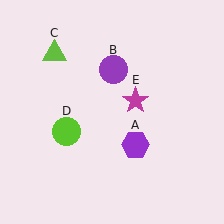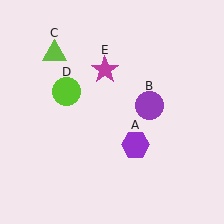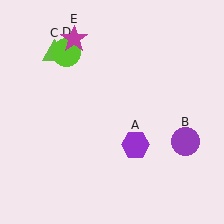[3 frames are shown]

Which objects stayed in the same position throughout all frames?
Purple hexagon (object A) and lime triangle (object C) remained stationary.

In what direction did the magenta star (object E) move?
The magenta star (object E) moved up and to the left.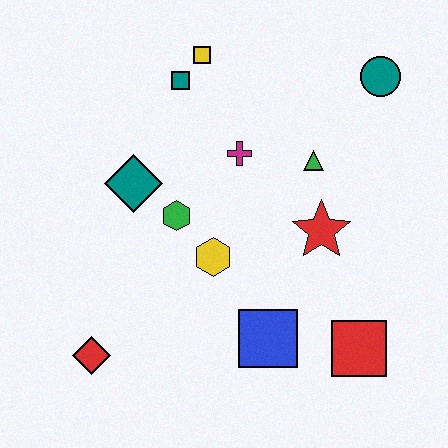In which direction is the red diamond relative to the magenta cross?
The red diamond is below the magenta cross.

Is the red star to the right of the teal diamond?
Yes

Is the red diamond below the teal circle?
Yes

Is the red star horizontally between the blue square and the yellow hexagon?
No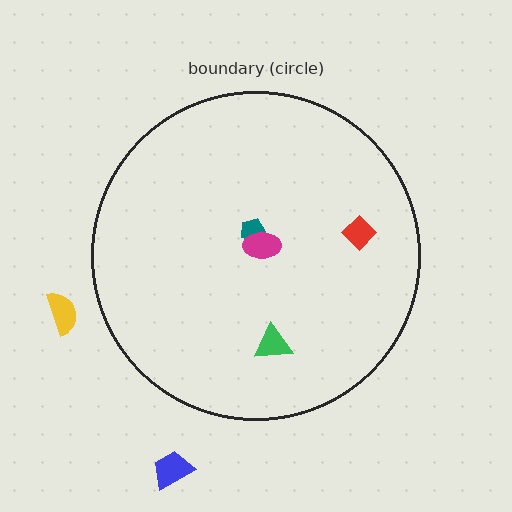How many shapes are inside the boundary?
4 inside, 2 outside.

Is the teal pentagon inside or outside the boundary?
Inside.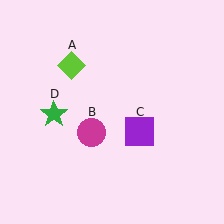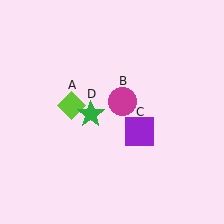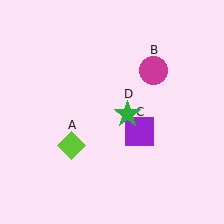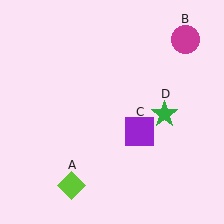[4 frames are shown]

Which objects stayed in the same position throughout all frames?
Purple square (object C) remained stationary.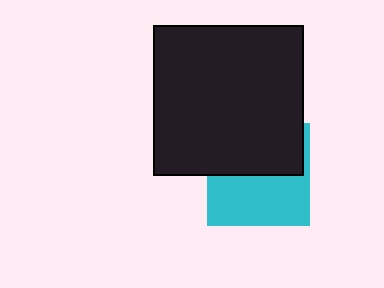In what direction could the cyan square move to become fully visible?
The cyan square could move down. That would shift it out from behind the black square entirely.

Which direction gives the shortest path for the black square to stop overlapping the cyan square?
Moving up gives the shortest separation.